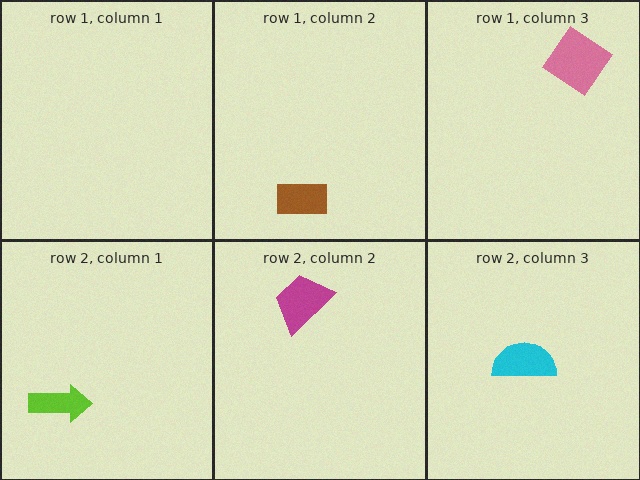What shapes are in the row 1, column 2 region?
The brown rectangle.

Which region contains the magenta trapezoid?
The row 2, column 2 region.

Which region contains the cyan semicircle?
The row 2, column 3 region.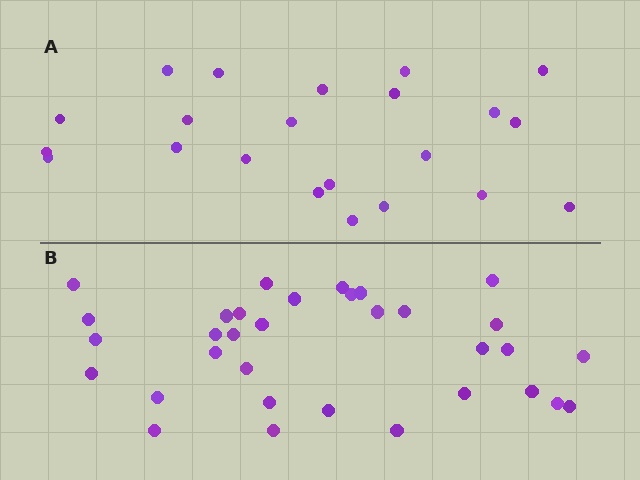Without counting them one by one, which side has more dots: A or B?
Region B (the bottom region) has more dots.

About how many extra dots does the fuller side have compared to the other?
Region B has roughly 12 or so more dots than region A.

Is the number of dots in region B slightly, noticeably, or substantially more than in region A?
Region B has substantially more. The ratio is roughly 1.5 to 1.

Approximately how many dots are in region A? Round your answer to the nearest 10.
About 20 dots. (The exact count is 22, which rounds to 20.)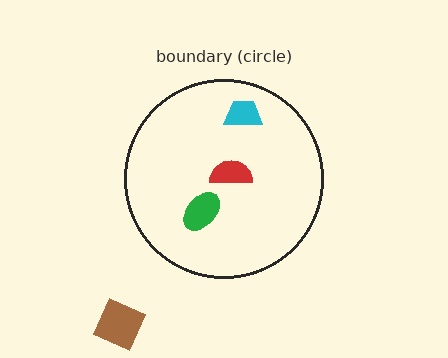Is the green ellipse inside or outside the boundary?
Inside.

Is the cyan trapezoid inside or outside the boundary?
Inside.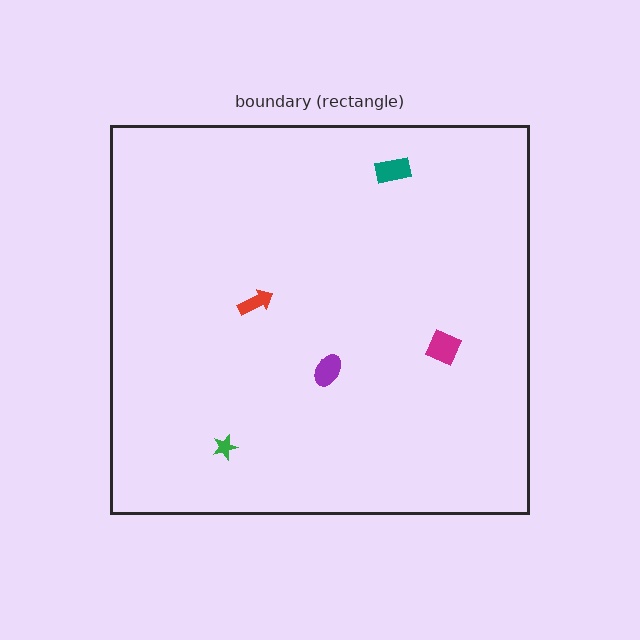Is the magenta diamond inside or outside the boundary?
Inside.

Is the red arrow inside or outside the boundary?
Inside.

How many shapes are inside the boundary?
5 inside, 0 outside.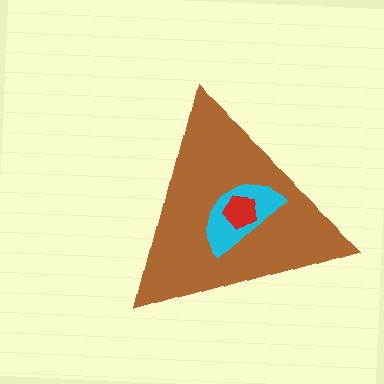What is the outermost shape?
The brown triangle.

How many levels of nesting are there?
3.